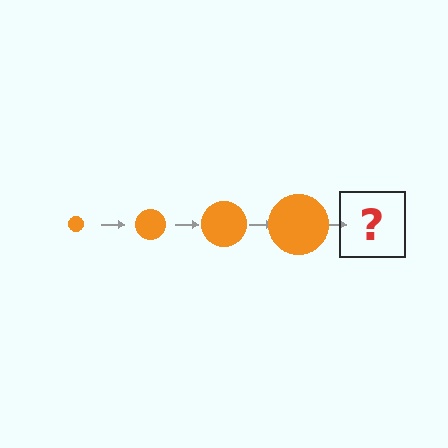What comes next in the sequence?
The next element should be an orange circle, larger than the previous one.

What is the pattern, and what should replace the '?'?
The pattern is that the circle gets progressively larger each step. The '?' should be an orange circle, larger than the previous one.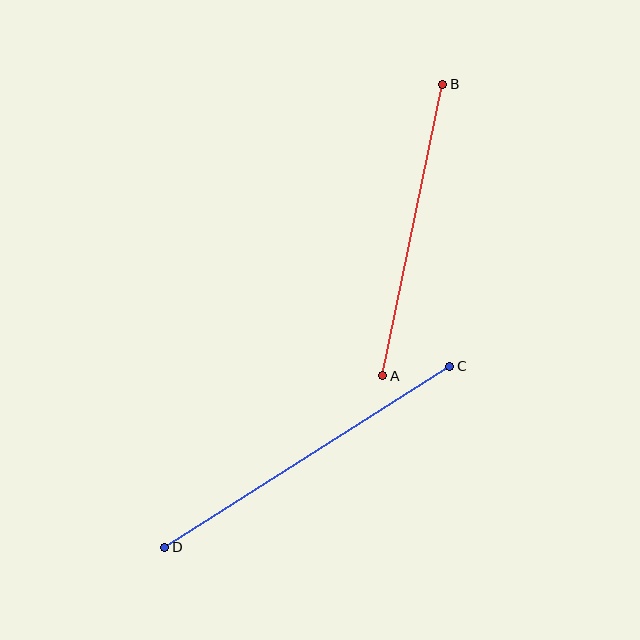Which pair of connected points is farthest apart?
Points C and D are farthest apart.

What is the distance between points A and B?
The distance is approximately 298 pixels.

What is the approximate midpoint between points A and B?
The midpoint is at approximately (413, 230) pixels.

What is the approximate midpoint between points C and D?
The midpoint is at approximately (307, 457) pixels.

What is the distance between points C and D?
The distance is approximately 338 pixels.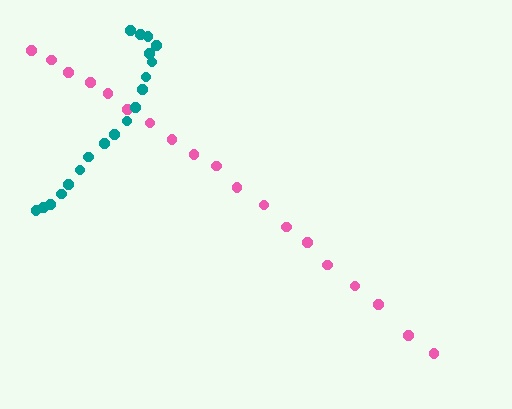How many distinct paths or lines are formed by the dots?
There are 2 distinct paths.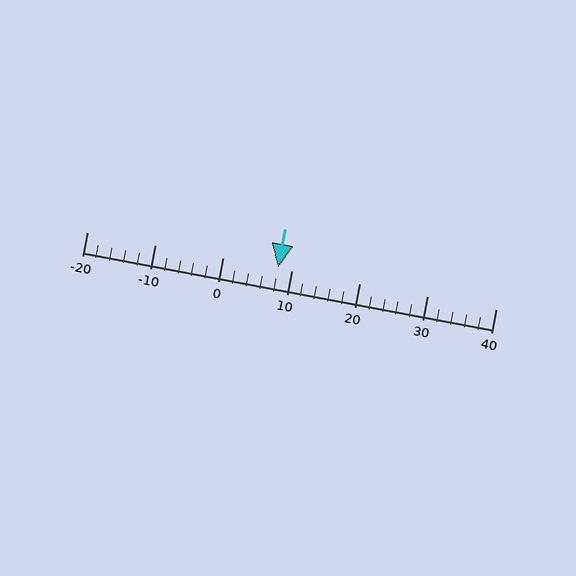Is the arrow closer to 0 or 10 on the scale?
The arrow is closer to 10.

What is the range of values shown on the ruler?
The ruler shows values from -20 to 40.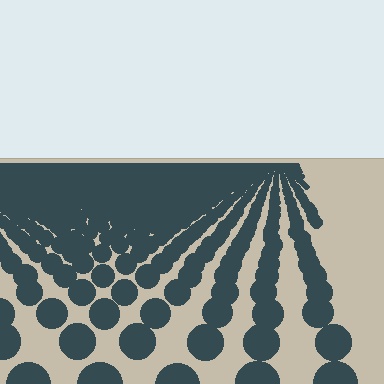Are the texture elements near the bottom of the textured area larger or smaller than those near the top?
Larger. Near the bottom, elements are closer to the viewer and appear at a bigger on-screen size.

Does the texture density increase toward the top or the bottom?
Density increases toward the top.